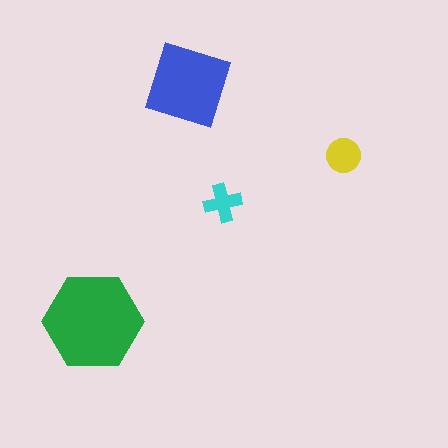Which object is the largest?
The green hexagon.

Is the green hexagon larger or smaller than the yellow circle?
Larger.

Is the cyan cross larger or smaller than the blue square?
Smaller.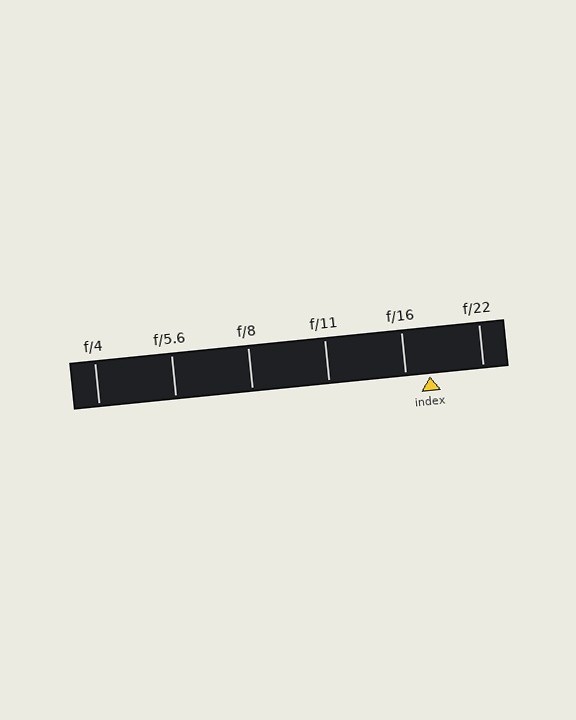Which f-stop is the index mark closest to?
The index mark is closest to f/16.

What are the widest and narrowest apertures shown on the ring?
The widest aperture shown is f/4 and the narrowest is f/22.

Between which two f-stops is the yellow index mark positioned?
The index mark is between f/16 and f/22.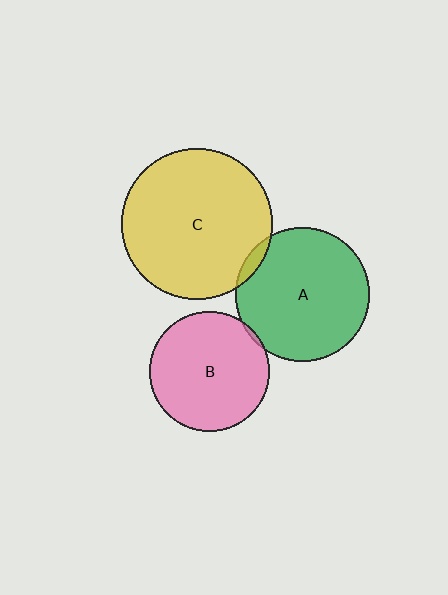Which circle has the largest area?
Circle C (yellow).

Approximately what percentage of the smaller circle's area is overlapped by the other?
Approximately 5%.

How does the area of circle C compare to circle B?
Approximately 1.6 times.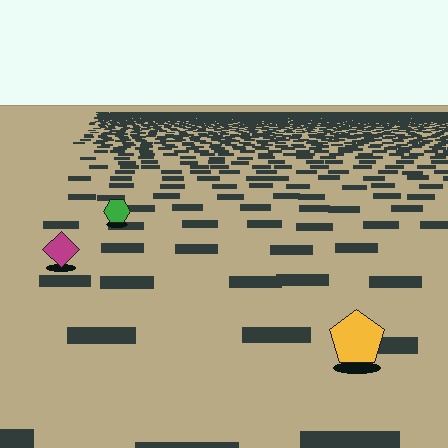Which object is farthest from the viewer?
The green hexagon is farthest from the viewer. It appears smaller and the ground texture around it is denser.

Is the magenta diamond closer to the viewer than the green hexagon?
Yes. The magenta diamond is closer — you can tell from the texture gradient: the ground texture is coarser near it.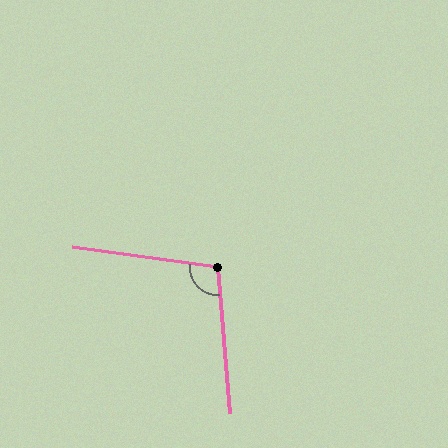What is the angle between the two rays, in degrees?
Approximately 102 degrees.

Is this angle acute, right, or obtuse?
It is obtuse.